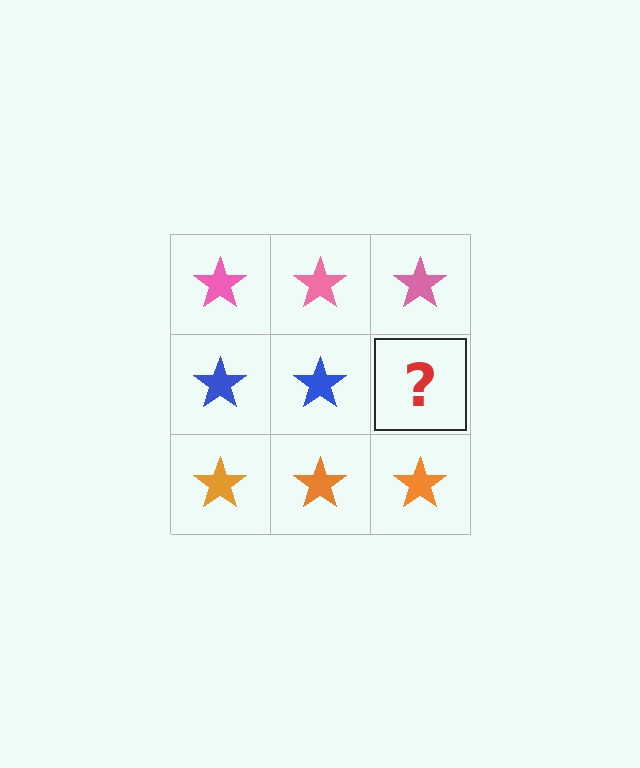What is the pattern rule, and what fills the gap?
The rule is that each row has a consistent color. The gap should be filled with a blue star.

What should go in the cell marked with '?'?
The missing cell should contain a blue star.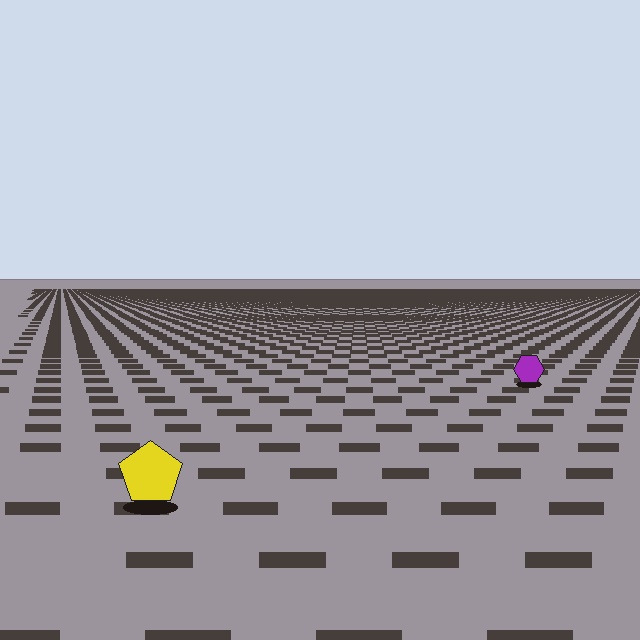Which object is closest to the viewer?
The yellow pentagon is closest. The texture marks near it are larger and more spread out.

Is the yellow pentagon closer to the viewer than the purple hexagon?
Yes. The yellow pentagon is closer — you can tell from the texture gradient: the ground texture is coarser near it.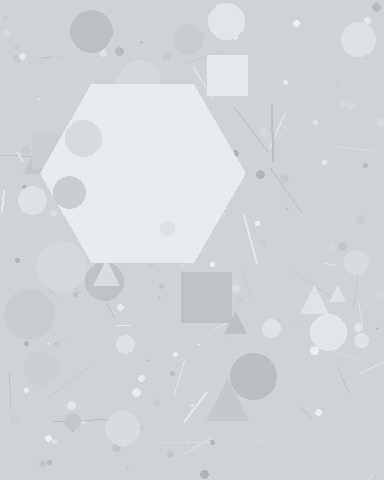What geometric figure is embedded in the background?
A hexagon is embedded in the background.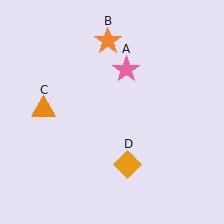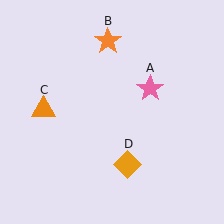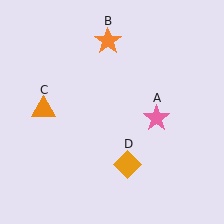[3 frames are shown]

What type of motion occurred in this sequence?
The pink star (object A) rotated clockwise around the center of the scene.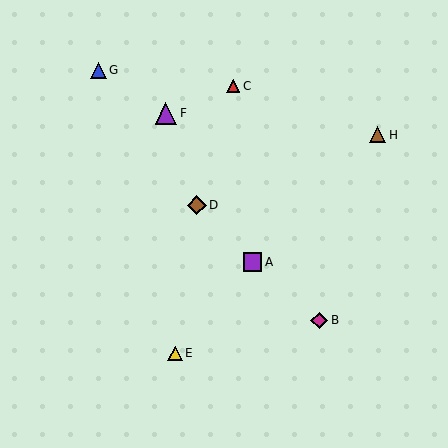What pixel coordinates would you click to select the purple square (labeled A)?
Click at (253, 262) to select the purple square A.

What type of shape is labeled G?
Shape G is a blue triangle.